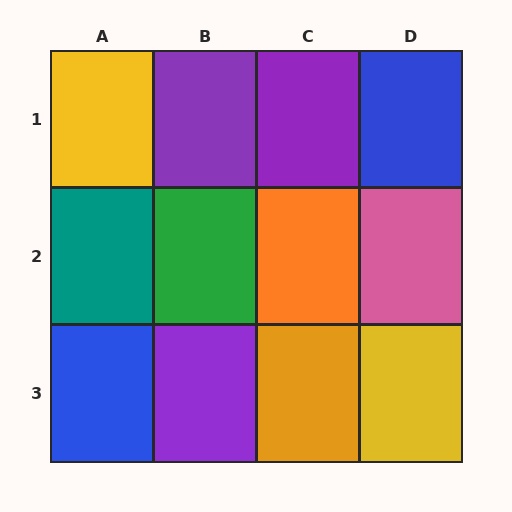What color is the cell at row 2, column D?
Pink.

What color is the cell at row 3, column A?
Blue.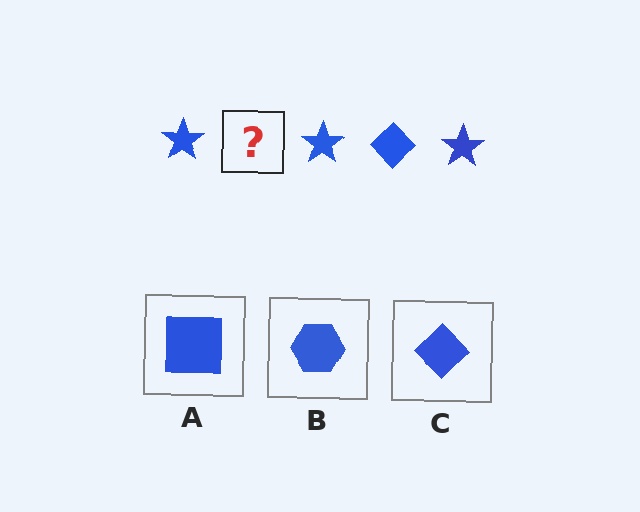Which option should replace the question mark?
Option C.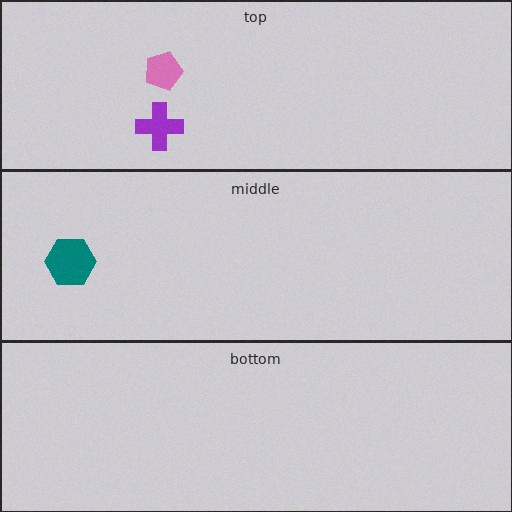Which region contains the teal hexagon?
The middle region.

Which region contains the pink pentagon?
The top region.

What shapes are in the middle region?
The teal hexagon.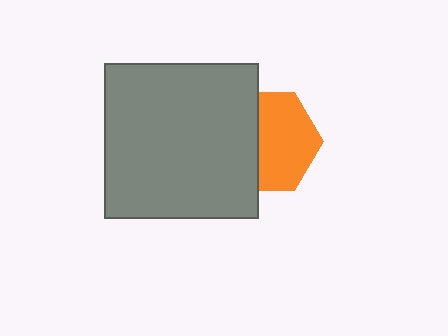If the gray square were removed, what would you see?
You would see the complete orange hexagon.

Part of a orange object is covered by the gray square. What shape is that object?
It is a hexagon.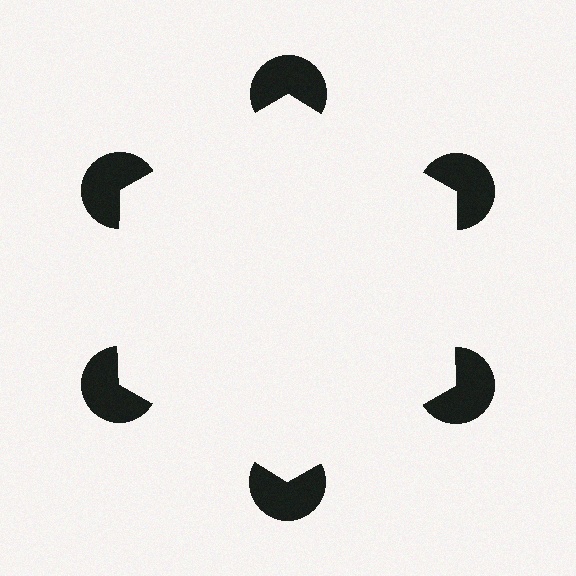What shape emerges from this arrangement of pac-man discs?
An illusory hexagon — its edges are inferred from the aligned wedge cuts in the pac-man discs, not physically drawn.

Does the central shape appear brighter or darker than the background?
It typically appears slightly brighter than the background, even though no actual brightness change is drawn.